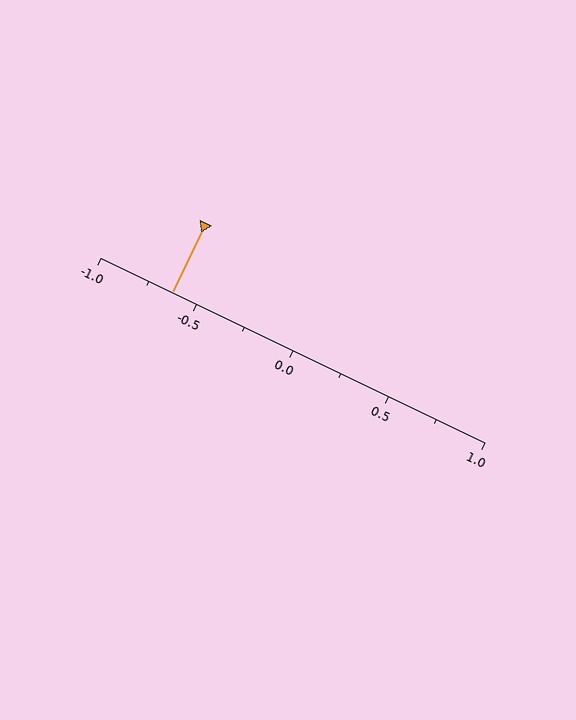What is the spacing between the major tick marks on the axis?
The major ticks are spaced 0.5 apart.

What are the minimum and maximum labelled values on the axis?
The axis runs from -1.0 to 1.0.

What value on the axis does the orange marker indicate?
The marker indicates approximately -0.62.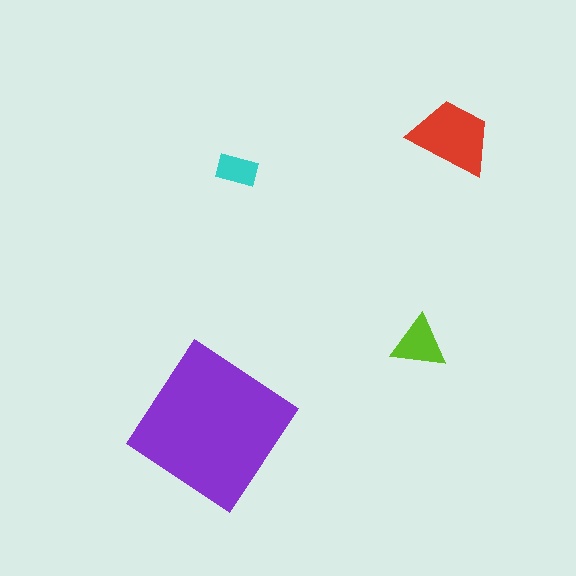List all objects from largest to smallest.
The purple diamond, the red trapezoid, the lime triangle, the cyan rectangle.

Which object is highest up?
The red trapezoid is topmost.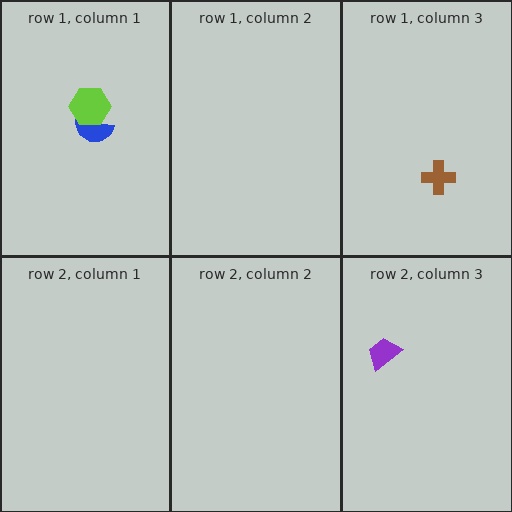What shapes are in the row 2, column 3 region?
The purple trapezoid.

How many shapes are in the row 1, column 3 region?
1.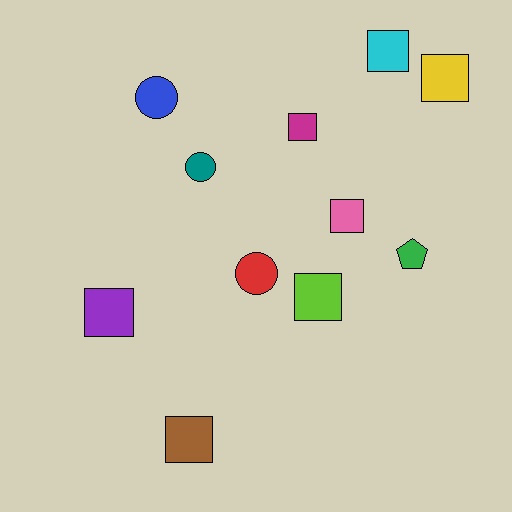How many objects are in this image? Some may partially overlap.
There are 11 objects.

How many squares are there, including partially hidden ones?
There are 7 squares.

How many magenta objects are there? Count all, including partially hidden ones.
There is 1 magenta object.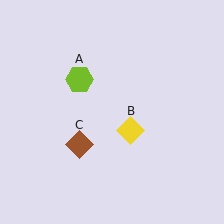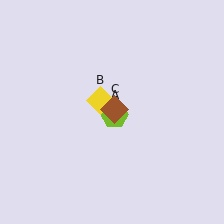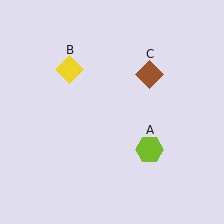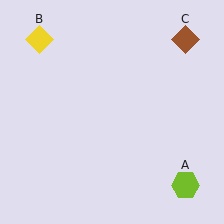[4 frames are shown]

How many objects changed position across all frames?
3 objects changed position: lime hexagon (object A), yellow diamond (object B), brown diamond (object C).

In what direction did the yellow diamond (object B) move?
The yellow diamond (object B) moved up and to the left.